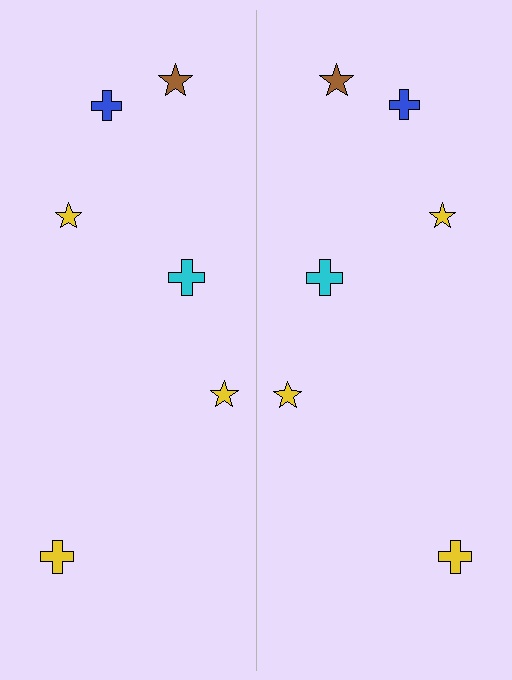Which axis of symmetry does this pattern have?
The pattern has a vertical axis of symmetry running through the center of the image.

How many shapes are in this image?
There are 12 shapes in this image.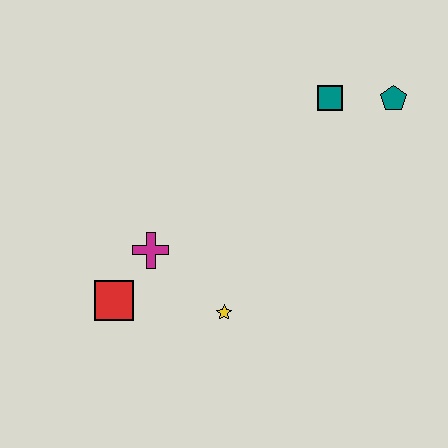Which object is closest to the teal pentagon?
The teal square is closest to the teal pentagon.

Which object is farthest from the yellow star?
The teal pentagon is farthest from the yellow star.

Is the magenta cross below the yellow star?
No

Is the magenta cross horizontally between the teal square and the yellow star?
No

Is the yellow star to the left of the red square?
No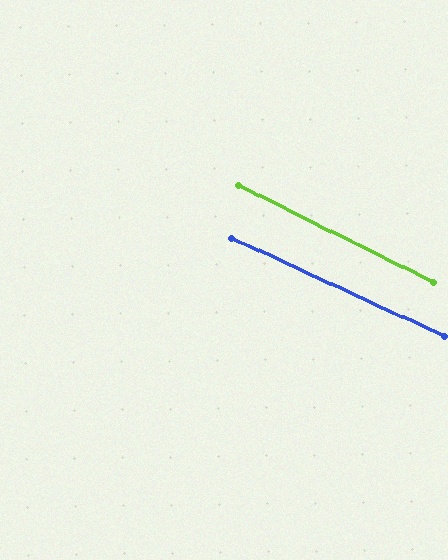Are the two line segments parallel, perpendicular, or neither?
Parallel — their directions differ by only 1.4°.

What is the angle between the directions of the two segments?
Approximately 1 degree.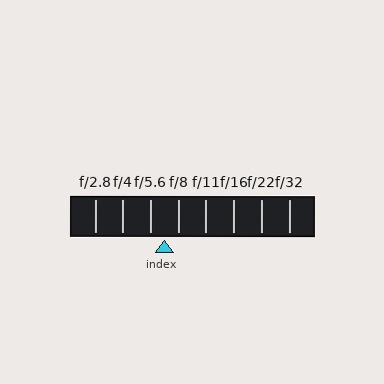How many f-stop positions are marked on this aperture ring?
There are 8 f-stop positions marked.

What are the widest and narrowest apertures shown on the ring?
The widest aperture shown is f/2.8 and the narrowest is f/32.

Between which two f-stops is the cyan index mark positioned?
The index mark is between f/5.6 and f/8.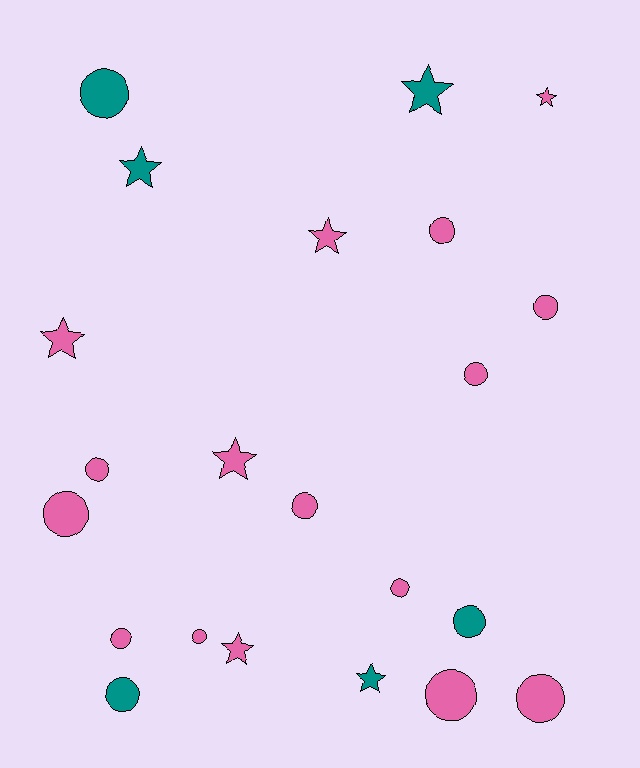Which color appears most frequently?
Pink, with 16 objects.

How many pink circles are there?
There are 11 pink circles.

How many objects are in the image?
There are 22 objects.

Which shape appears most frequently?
Circle, with 14 objects.